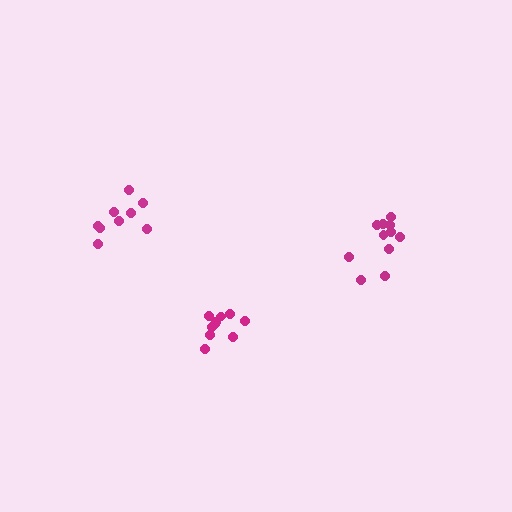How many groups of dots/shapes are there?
There are 3 groups.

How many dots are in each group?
Group 1: 9 dots, Group 2: 11 dots, Group 3: 11 dots (31 total).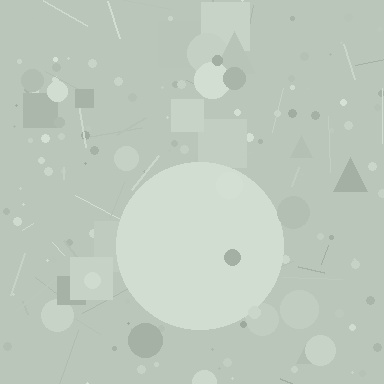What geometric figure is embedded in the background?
A circle is embedded in the background.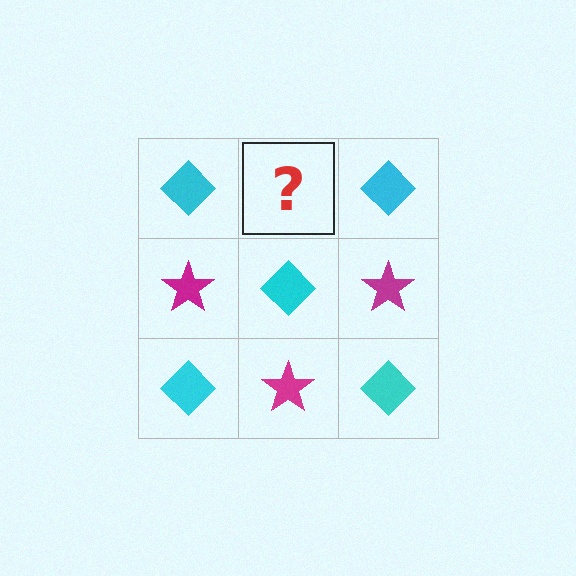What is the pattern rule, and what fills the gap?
The rule is that it alternates cyan diamond and magenta star in a checkerboard pattern. The gap should be filled with a magenta star.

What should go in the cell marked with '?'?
The missing cell should contain a magenta star.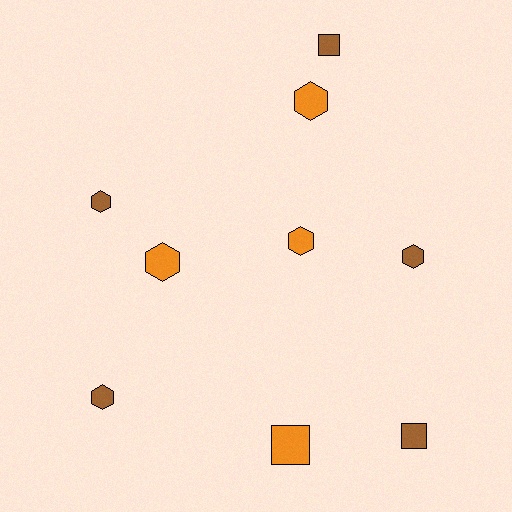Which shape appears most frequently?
Hexagon, with 6 objects.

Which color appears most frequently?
Brown, with 5 objects.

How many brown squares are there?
There are 2 brown squares.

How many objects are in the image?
There are 9 objects.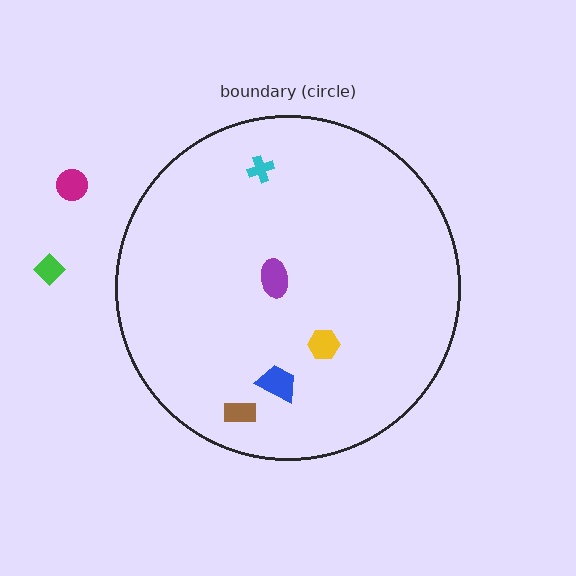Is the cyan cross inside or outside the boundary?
Inside.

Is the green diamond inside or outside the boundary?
Outside.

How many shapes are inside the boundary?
5 inside, 2 outside.